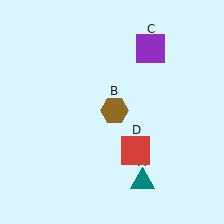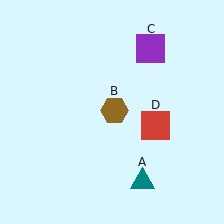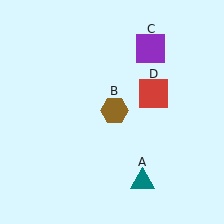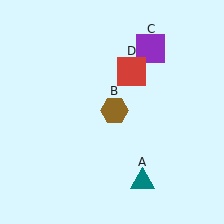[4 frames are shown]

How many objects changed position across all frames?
1 object changed position: red square (object D).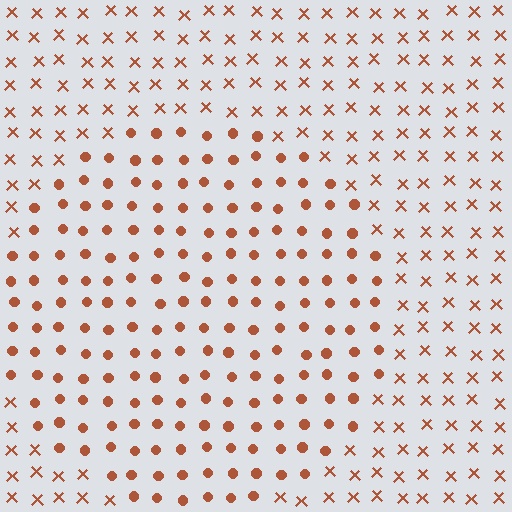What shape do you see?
I see a circle.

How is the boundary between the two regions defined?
The boundary is defined by a change in element shape: circles inside vs. X marks outside. All elements share the same color and spacing.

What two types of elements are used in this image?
The image uses circles inside the circle region and X marks outside it.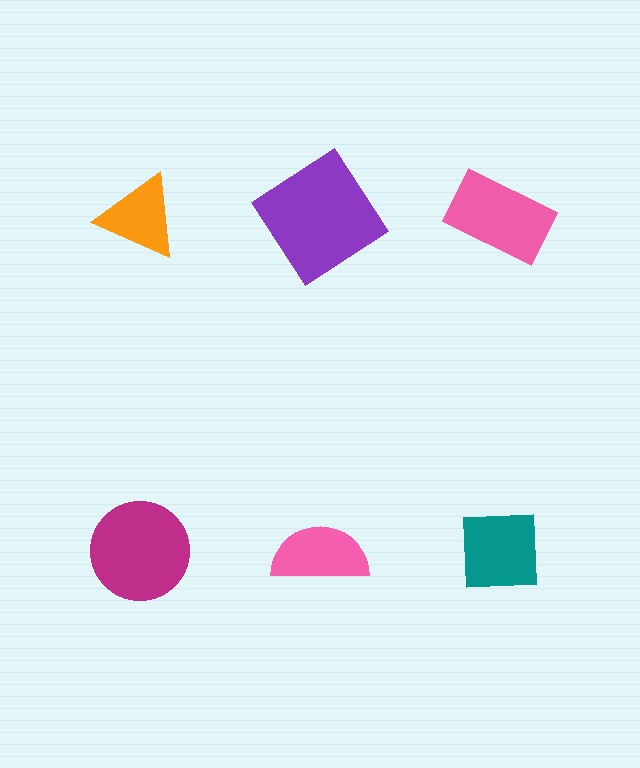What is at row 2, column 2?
A pink semicircle.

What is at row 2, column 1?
A magenta circle.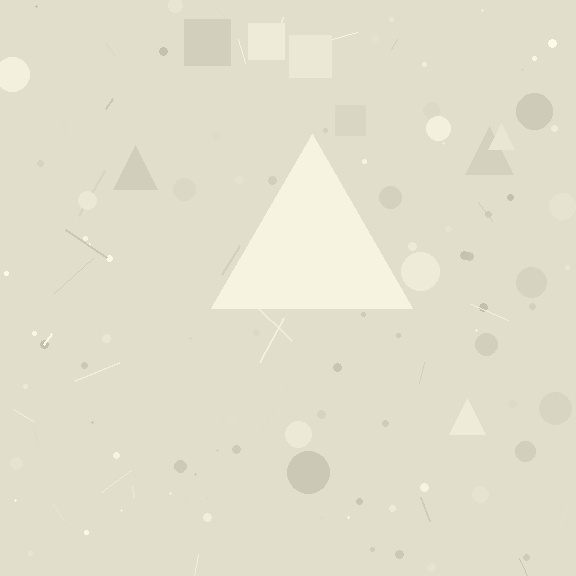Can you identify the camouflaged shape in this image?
The camouflaged shape is a triangle.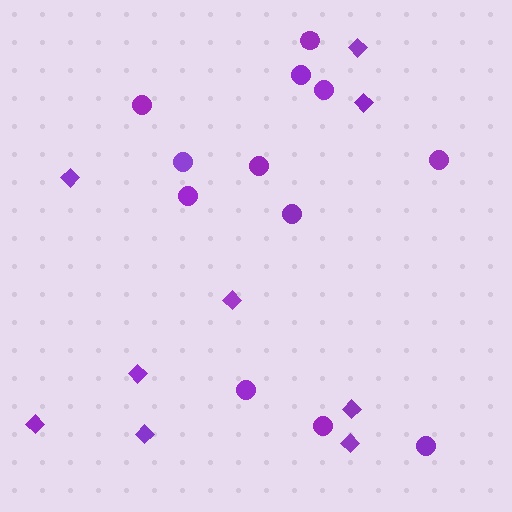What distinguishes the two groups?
There are 2 groups: one group of diamonds (9) and one group of circles (12).